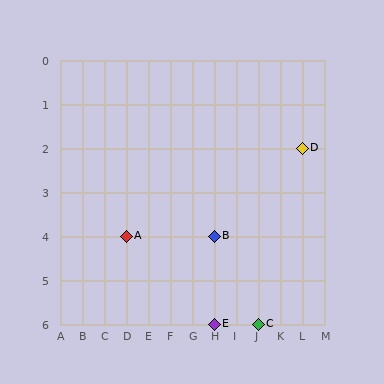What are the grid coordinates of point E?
Point E is at grid coordinates (H, 6).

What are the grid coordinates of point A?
Point A is at grid coordinates (D, 4).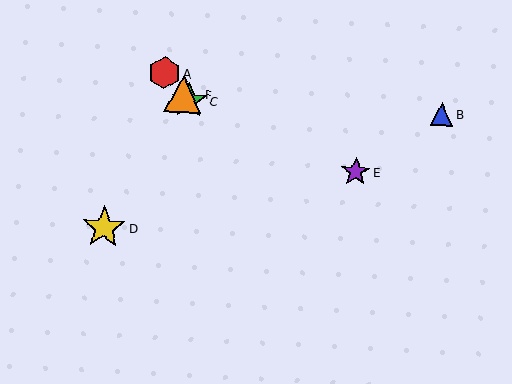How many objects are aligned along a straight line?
3 objects (A, C, F) are aligned along a straight line.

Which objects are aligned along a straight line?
Objects A, C, F are aligned along a straight line.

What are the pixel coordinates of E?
Object E is at (356, 172).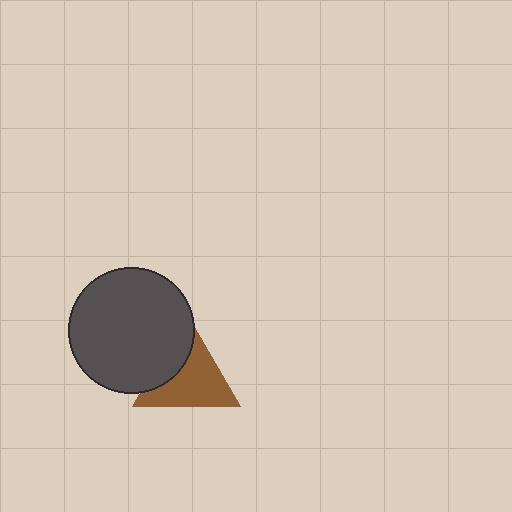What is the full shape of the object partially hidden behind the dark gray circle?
The partially hidden object is a brown triangle.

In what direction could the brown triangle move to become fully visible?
The brown triangle could move right. That would shift it out from behind the dark gray circle entirely.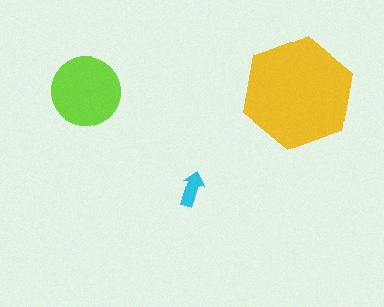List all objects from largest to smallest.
The yellow hexagon, the lime circle, the cyan arrow.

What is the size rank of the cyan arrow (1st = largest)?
3rd.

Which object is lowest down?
The cyan arrow is bottommost.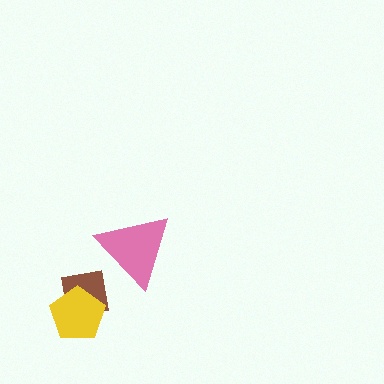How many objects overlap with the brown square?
1 object overlaps with the brown square.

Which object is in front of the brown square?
The yellow pentagon is in front of the brown square.